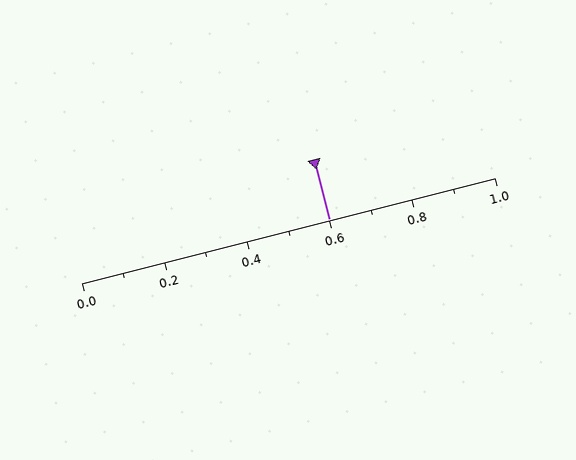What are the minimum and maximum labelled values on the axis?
The axis runs from 0.0 to 1.0.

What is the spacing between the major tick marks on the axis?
The major ticks are spaced 0.2 apart.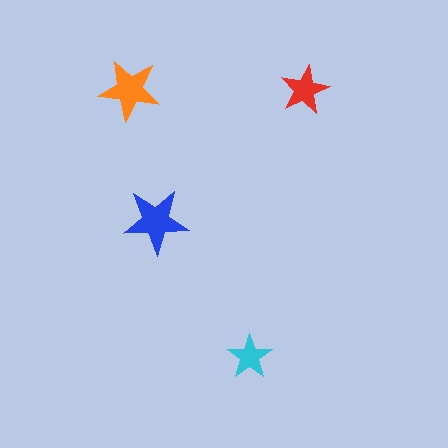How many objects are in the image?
There are 4 objects in the image.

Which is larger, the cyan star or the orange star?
The orange one.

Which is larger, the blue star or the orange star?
The blue one.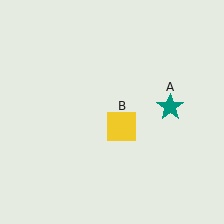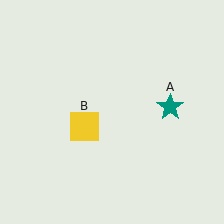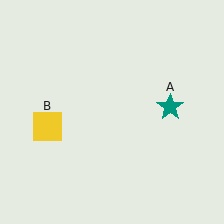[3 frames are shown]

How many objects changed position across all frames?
1 object changed position: yellow square (object B).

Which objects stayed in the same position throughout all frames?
Teal star (object A) remained stationary.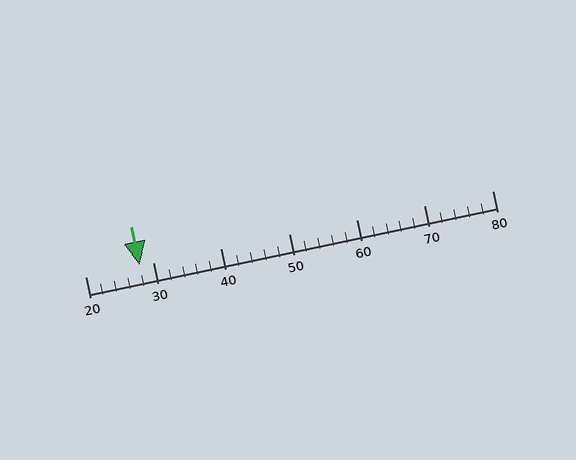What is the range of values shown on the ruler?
The ruler shows values from 20 to 80.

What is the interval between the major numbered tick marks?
The major tick marks are spaced 10 units apart.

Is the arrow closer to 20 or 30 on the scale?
The arrow is closer to 30.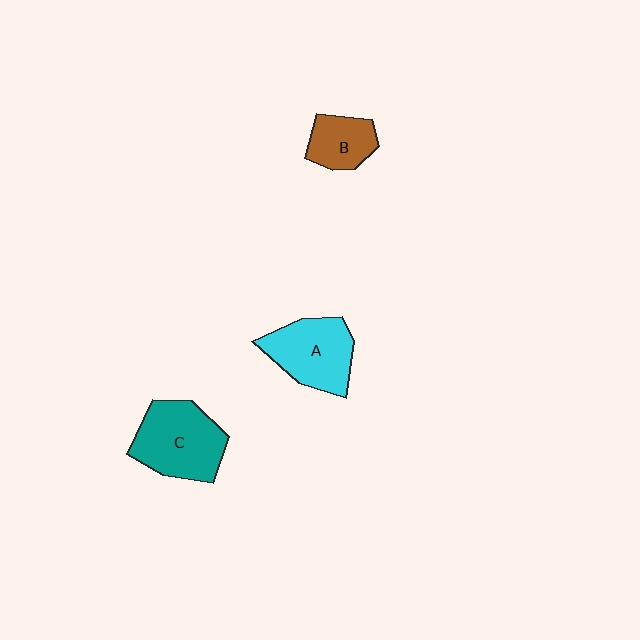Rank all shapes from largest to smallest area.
From largest to smallest: C (teal), A (cyan), B (brown).